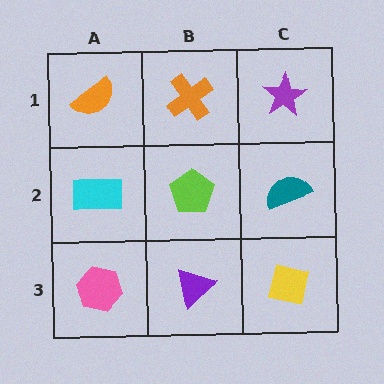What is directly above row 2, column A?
An orange semicircle.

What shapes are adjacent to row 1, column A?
A cyan rectangle (row 2, column A), an orange cross (row 1, column B).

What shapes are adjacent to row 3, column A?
A cyan rectangle (row 2, column A), a purple triangle (row 3, column B).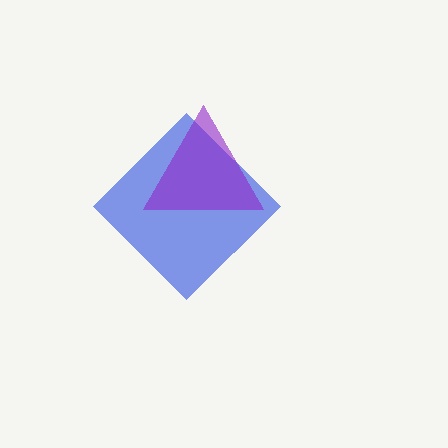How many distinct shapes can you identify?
There are 2 distinct shapes: a blue diamond, a purple triangle.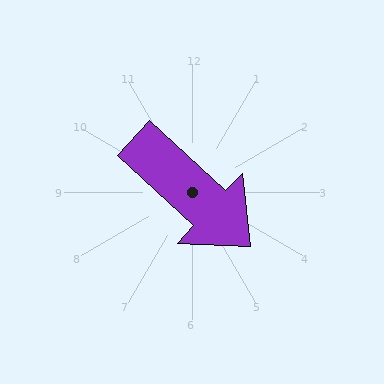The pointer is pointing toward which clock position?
Roughly 4 o'clock.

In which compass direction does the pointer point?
Southeast.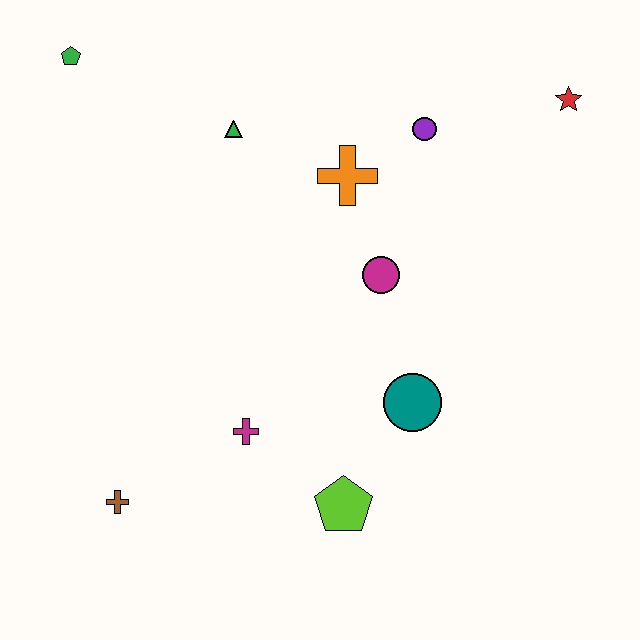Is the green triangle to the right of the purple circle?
No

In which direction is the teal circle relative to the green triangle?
The teal circle is below the green triangle.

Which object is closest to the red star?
The purple circle is closest to the red star.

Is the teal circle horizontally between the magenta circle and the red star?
Yes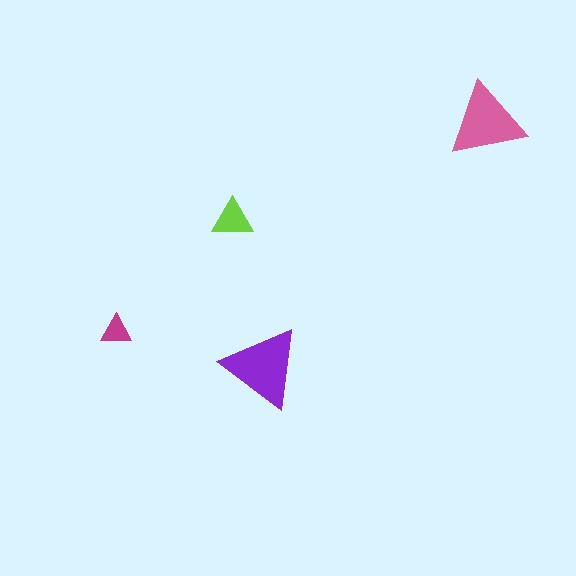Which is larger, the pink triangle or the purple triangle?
The purple one.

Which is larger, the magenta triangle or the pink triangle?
The pink one.